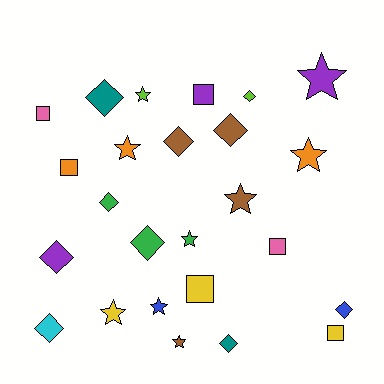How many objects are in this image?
There are 25 objects.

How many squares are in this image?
There are 6 squares.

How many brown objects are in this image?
There are 4 brown objects.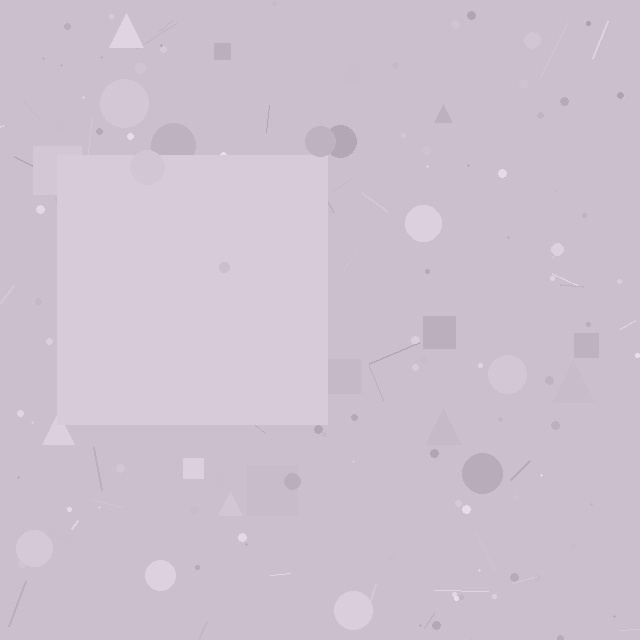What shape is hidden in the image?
A square is hidden in the image.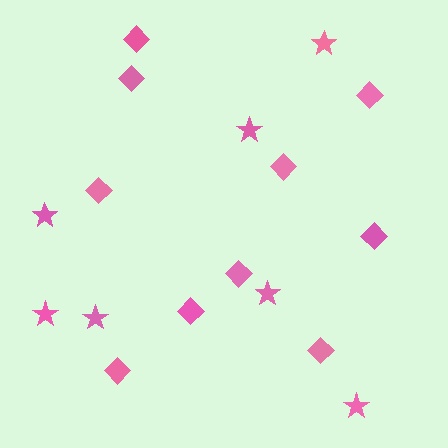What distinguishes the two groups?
There are 2 groups: one group of stars (7) and one group of diamonds (10).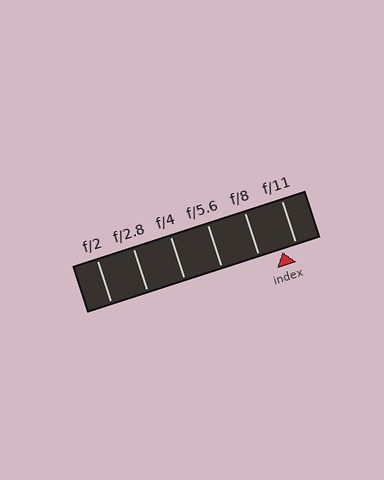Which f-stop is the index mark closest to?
The index mark is closest to f/11.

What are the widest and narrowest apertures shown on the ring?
The widest aperture shown is f/2 and the narrowest is f/11.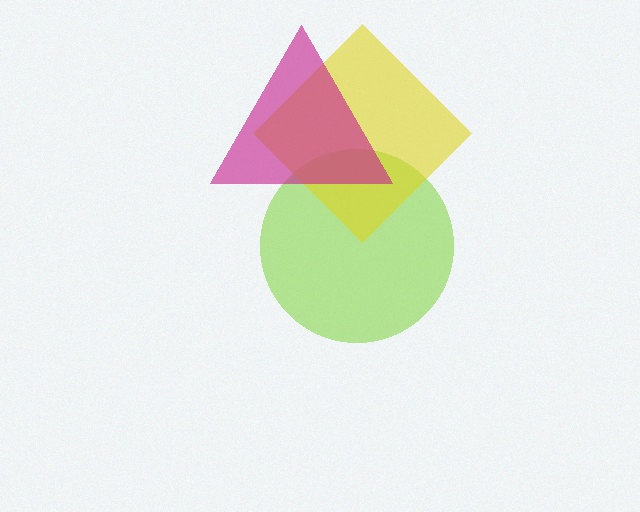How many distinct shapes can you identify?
There are 3 distinct shapes: a lime circle, a yellow diamond, a magenta triangle.